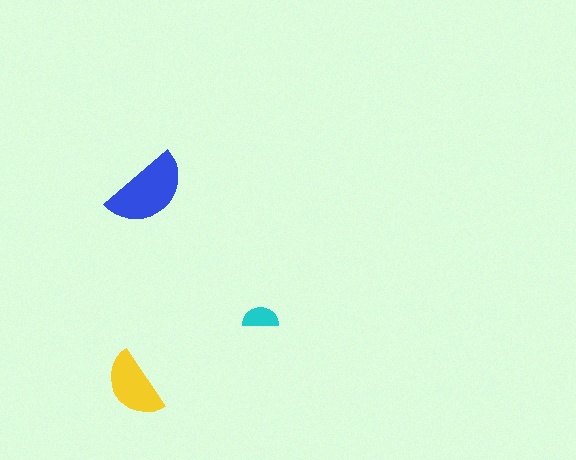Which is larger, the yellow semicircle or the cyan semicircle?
The yellow one.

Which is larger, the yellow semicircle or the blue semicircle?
The blue one.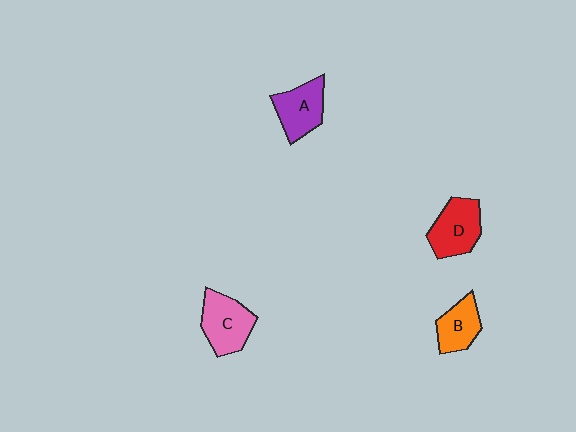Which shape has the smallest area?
Shape B (orange).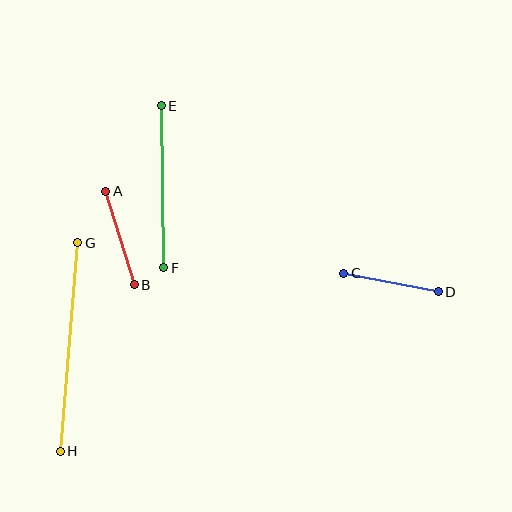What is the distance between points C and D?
The distance is approximately 97 pixels.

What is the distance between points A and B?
The distance is approximately 98 pixels.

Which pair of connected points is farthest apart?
Points G and H are farthest apart.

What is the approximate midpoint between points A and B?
The midpoint is at approximately (120, 238) pixels.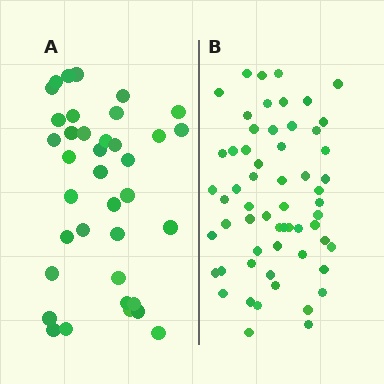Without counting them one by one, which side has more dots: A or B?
Region B (the right region) has more dots.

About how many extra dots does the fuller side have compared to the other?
Region B has approximately 20 more dots than region A.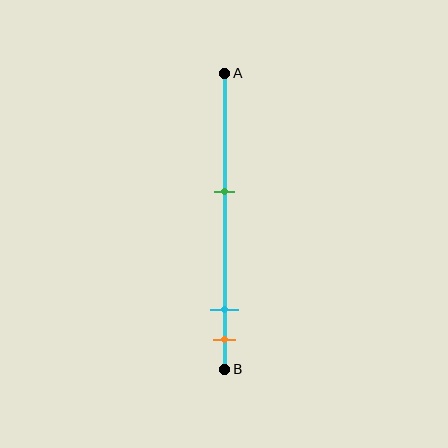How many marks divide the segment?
There are 3 marks dividing the segment.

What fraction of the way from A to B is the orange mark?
The orange mark is approximately 90% (0.9) of the way from A to B.